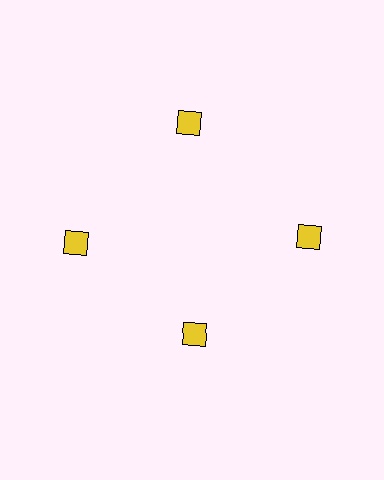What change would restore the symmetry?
The symmetry would be restored by moving it outward, back onto the ring so that all 4 squares sit at equal angles and equal distance from the center.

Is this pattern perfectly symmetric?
No. The 4 yellow squares are arranged in a ring, but one element near the 6 o'clock position is pulled inward toward the center, breaking the 4-fold rotational symmetry.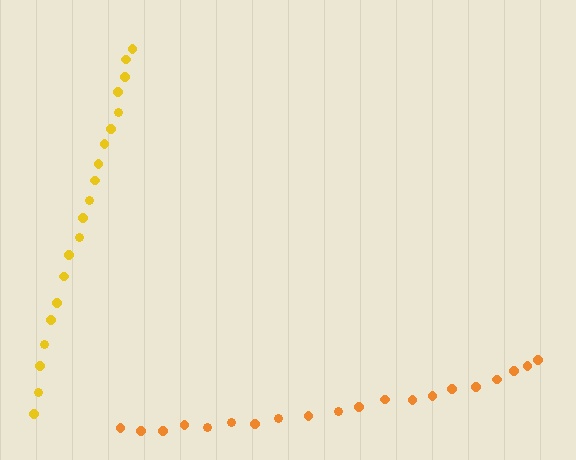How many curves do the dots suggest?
There are 2 distinct paths.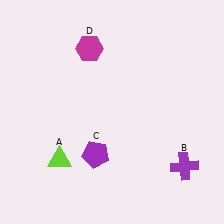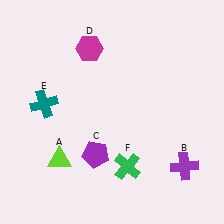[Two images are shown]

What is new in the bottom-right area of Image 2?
A green cross (F) was added in the bottom-right area of Image 2.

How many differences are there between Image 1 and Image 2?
There are 2 differences between the two images.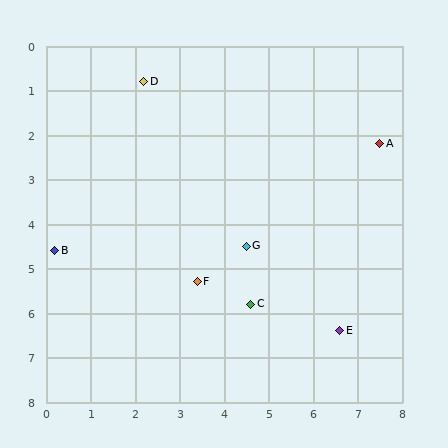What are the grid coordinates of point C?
Point C is at approximately (4.6, 5.8).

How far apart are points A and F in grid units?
Points A and F are about 5.1 grid units apart.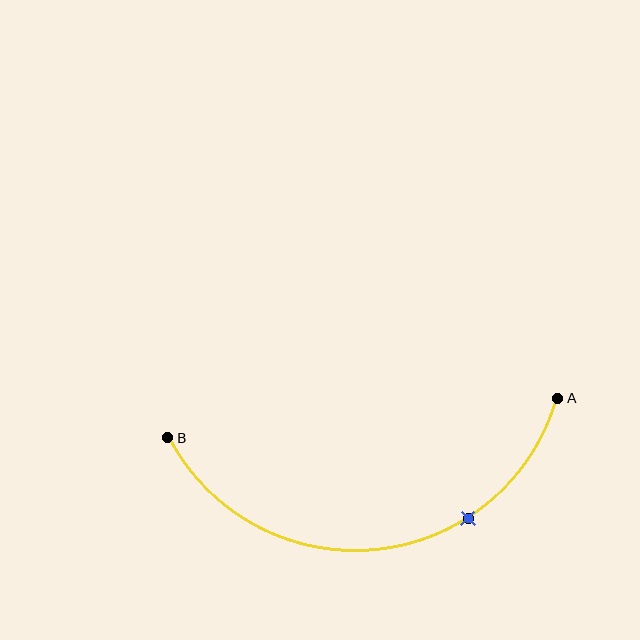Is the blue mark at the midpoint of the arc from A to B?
No. The blue mark lies on the arc but is closer to endpoint A. The arc midpoint would be at the point on the curve equidistant along the arc from both A and B.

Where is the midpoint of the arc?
The arc midpoint is the point on the curve farthest from the straight line joining A and B. It sits below that line.